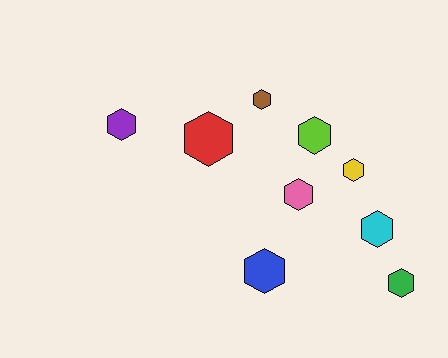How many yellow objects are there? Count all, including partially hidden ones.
There is 1 yellow object.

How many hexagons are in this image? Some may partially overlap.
There are 9 hexagons.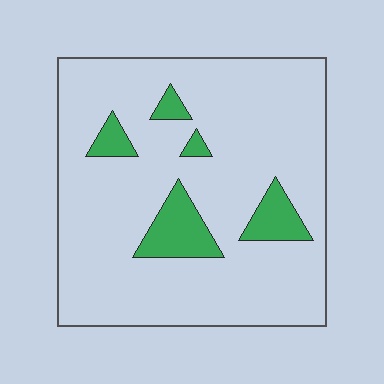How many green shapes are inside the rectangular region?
5.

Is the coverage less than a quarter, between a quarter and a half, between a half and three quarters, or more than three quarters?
Less than a quarter.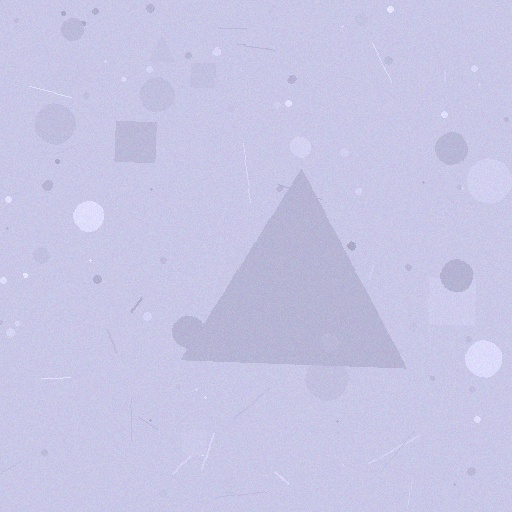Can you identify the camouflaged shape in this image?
The camouflaged shape is a triangle.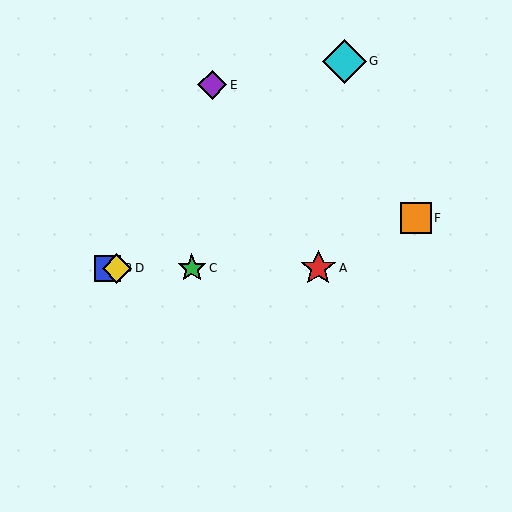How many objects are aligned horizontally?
4 objects (A, B, C, D) are aligned horizontally.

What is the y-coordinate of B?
Object B is at y≈268.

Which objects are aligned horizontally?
Objects A, B, C, D are aligned horizontally.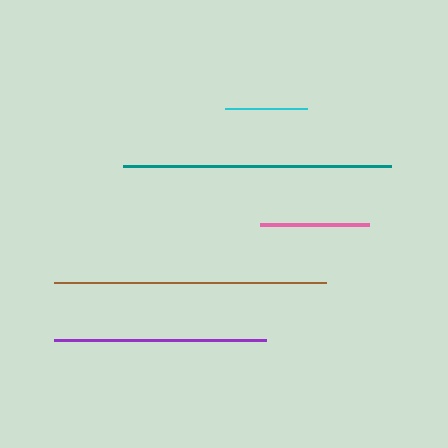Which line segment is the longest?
The brown line is the longest at approximately 272 pixels.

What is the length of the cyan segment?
The cyan segment is approximately 82 pixels long.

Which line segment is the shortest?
The cyan line is the shortest at approximately 82 pixels.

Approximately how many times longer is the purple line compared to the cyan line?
The purple line is approximately 2.6 times the length of the cyan line.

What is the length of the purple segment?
The purple segment is approximately 212 pixels long.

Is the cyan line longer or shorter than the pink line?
The pink line is longer than the cyan line.